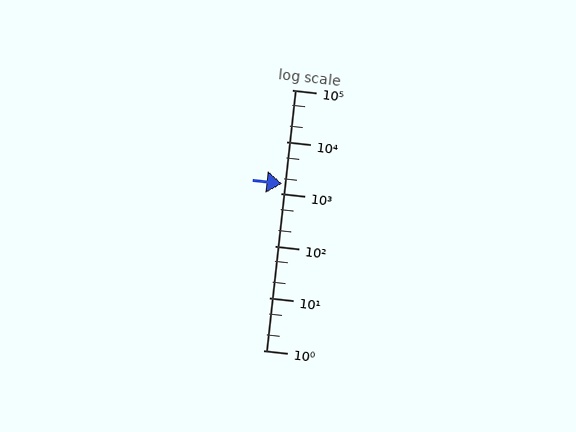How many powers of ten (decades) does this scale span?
The scale spans 5 decades, from 1 to 100000.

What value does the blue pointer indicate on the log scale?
The pointer indicates approximately 1600.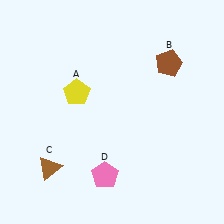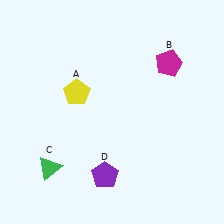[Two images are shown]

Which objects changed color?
B changed from brown to magenta. C changed from brown to green. D changed from pink to purple.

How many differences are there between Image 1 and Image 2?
There are 3 differences between the two images.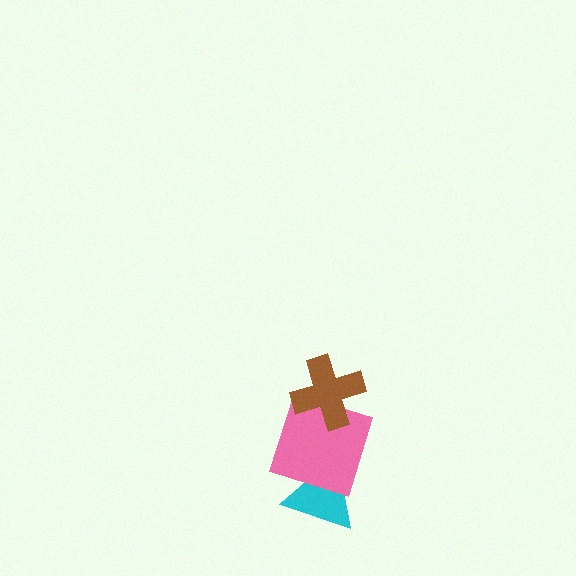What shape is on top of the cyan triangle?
The pink square is on top of the cyan triangle.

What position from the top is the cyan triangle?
The cyan triangle is 3rd from the top.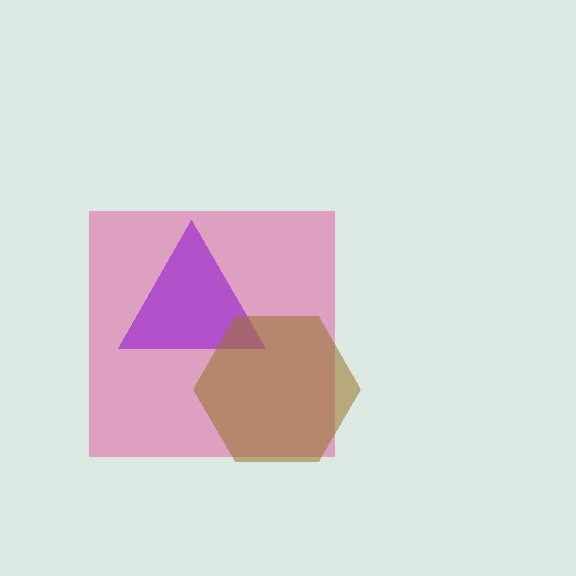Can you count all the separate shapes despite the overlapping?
Yes, there are 3 separate shapes.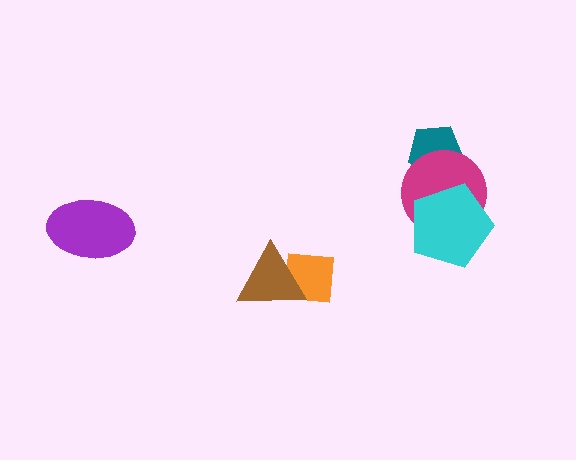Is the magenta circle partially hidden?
Yes, it is partially covered by another shape.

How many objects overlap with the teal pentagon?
1 object overlaps with the teal pentagon.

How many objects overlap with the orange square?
1 object overlaps with the orange square.